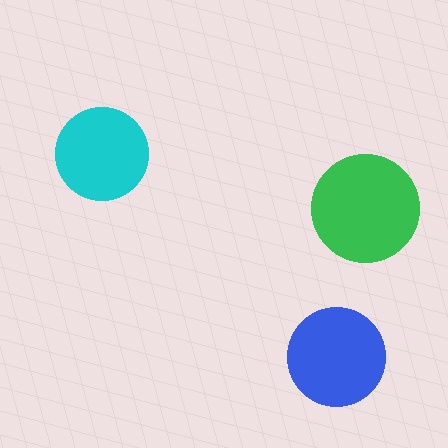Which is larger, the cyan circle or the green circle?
The green one.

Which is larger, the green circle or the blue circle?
The green one.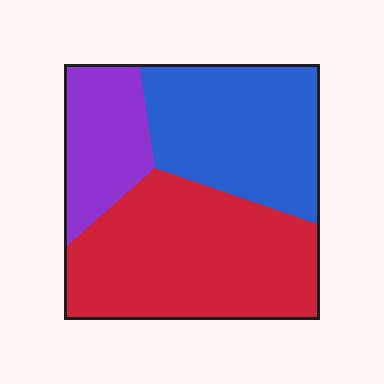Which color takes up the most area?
Red, at roughly 45%.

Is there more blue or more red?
Red.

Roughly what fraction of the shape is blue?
Blue takes up about one third (1/3) of the shape.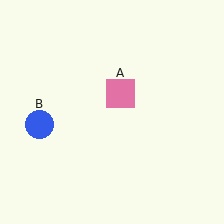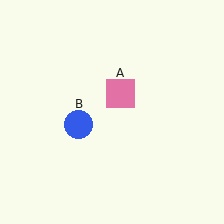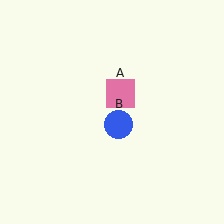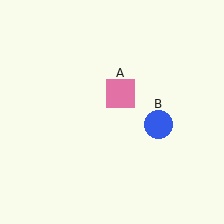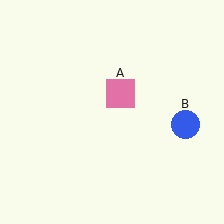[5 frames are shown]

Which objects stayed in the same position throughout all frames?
Pink square (object A) remained stationary.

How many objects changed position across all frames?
1 object changed position: blue circle (object B).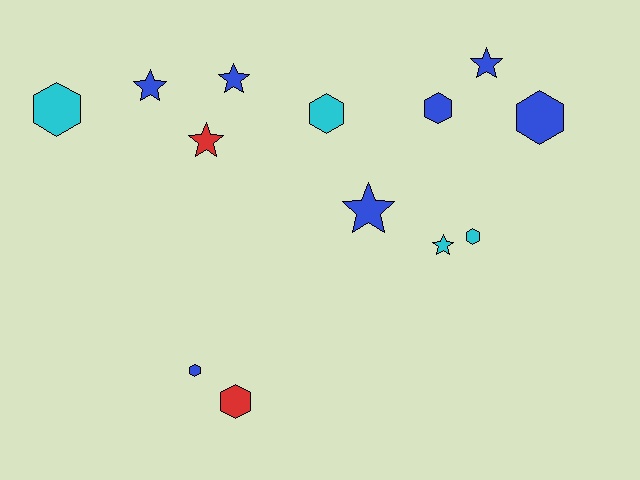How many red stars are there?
There is 1 red star.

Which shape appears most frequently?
Hexagon, with 7 objects.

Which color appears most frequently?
Blue, with 7 objects.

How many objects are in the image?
There are 13 objects.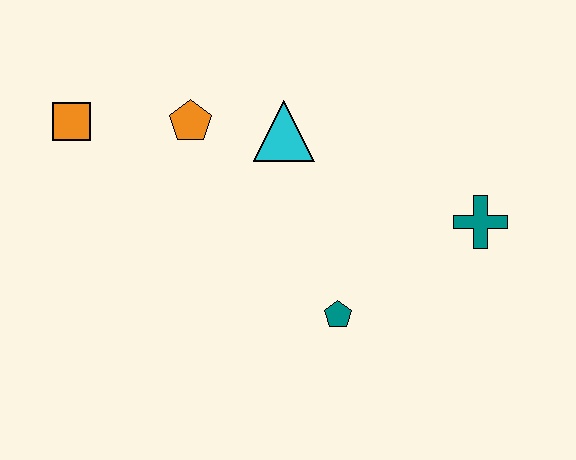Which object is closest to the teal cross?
The teal pentagon is closest to the teal cross.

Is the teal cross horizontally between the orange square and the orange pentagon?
No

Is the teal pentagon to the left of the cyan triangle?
No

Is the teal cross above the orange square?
No